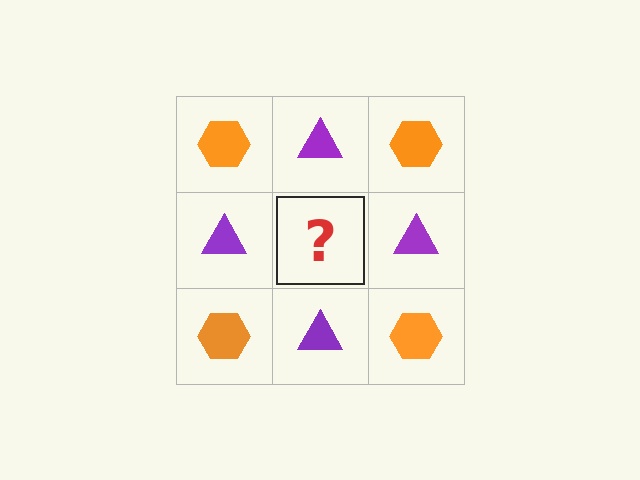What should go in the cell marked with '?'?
The missing cell should contain an orange hexagon.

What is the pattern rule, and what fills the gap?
The rule is that it alternates orange hexagon and purple triangle in a checkerboard pattern. The gap should be filled with an orange hexagon.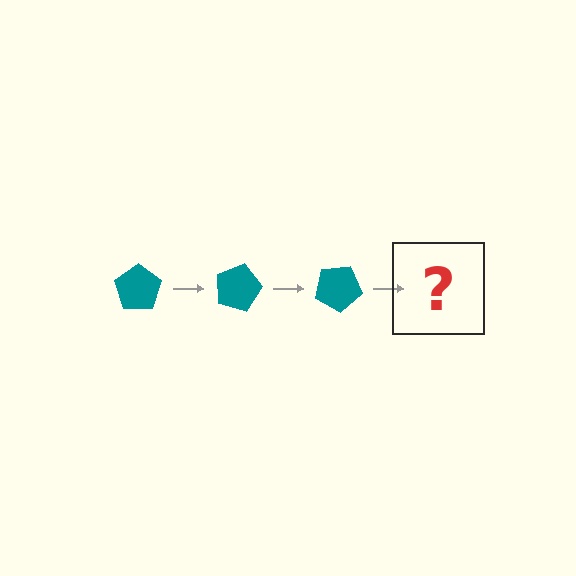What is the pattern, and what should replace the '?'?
The pattern is that the pentagon rotates 15 degrees each step. The '?' should be a teal pentagon rotated 45 degrees.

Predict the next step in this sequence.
The next step is a teal pentagon rotated 45 degrees.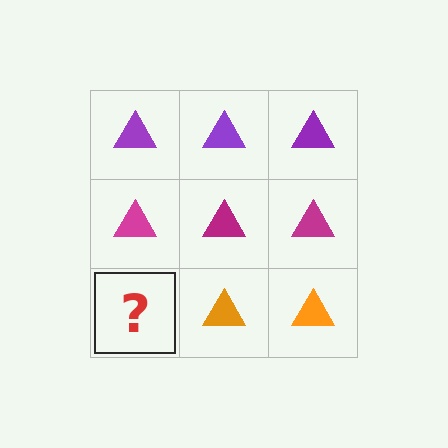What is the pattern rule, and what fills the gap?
The rule is that each row has a consistent color. The gap should be filled with an orange triangle.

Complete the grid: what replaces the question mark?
The question mark should be replaced with an orange triangle.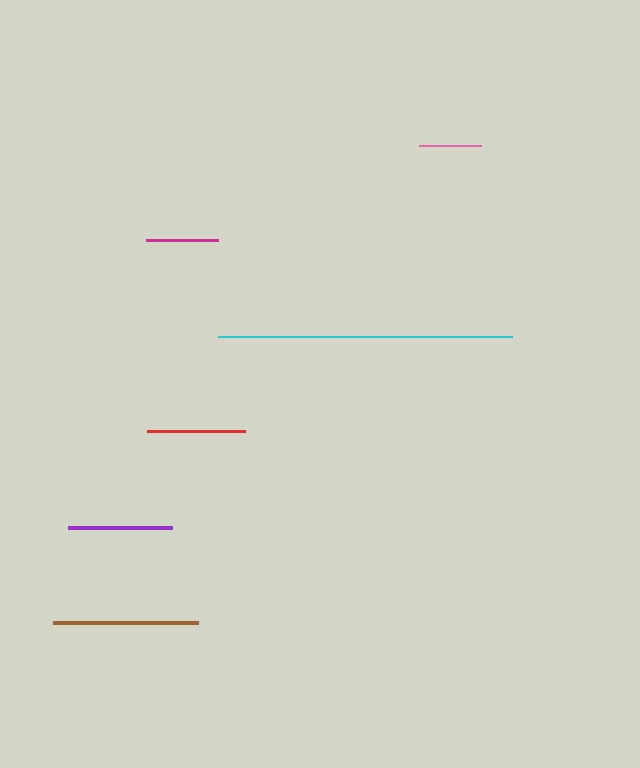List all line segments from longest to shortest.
From longest to shortest: cyan, brown, purple, red, magenta, pink.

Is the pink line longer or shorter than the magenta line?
The magenta line is longer than the pink line.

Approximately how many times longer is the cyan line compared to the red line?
The cyan line is approximately 3.0 times the length of the red line.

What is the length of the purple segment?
The purple segment is approximately 104 pixels long.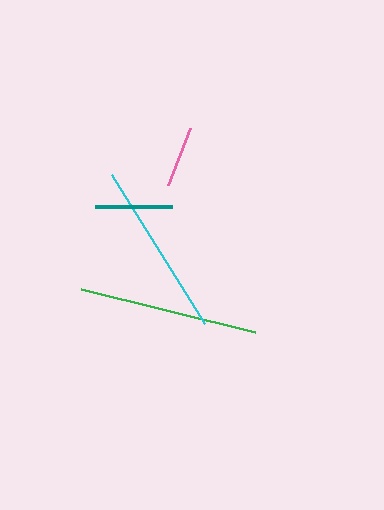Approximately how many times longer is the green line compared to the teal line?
The green line is approximately 2.3 times the length of the teal line.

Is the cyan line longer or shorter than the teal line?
The cyan line is longer than the teal line.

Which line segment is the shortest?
The pink line is the shortest at approximately 61 pixels.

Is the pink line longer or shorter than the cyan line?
The cyan line is longer than the pink line.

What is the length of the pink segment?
The pink segment is approximately 61 pixels long.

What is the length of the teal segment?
The teal segment is approximately 78 pixels long.